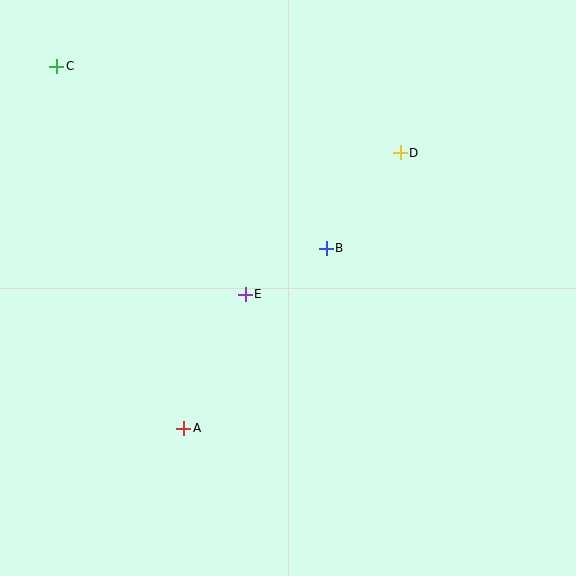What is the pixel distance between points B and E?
The distance between B and E is 93 pixels.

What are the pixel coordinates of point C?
Point C is at (57, 66).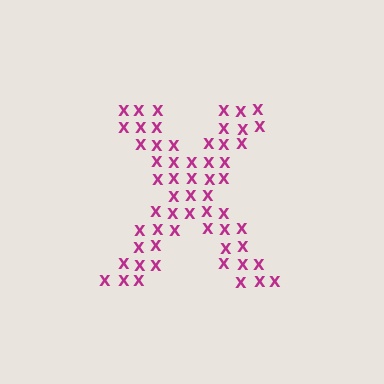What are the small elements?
The small elements are letter X's.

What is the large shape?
The large shape is the letter X.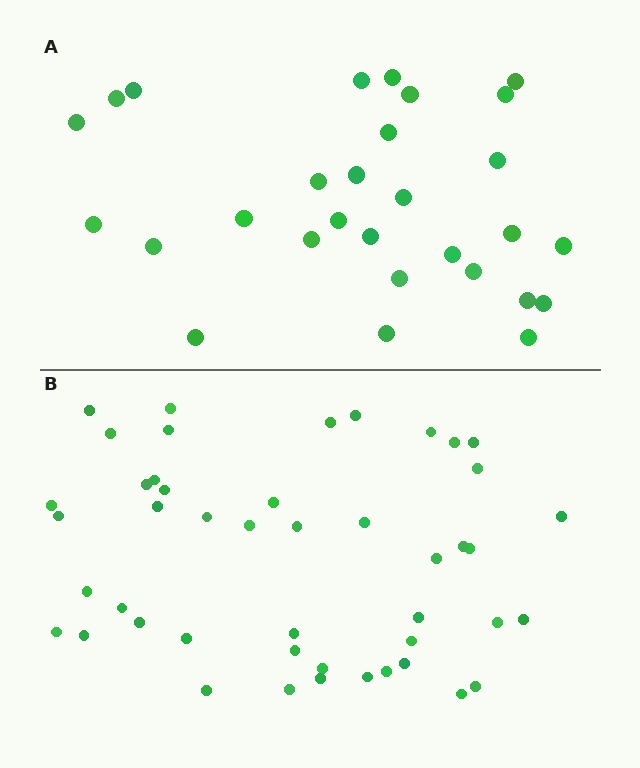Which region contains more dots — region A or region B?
Region B (the bottom region) has more dots.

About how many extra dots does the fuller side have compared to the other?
Region B has approximately 15 more dots than region A.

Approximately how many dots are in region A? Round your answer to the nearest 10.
About 30 dots. (The exact count is 29, which rounds to 30.)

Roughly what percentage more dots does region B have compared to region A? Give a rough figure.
About 60% more.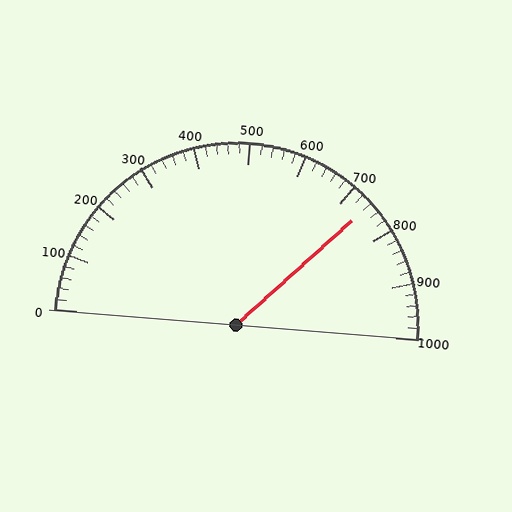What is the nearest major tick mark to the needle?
The nearest major tick mark is 700.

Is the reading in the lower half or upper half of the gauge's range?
The reading is in the upper half of the range (0 to 1000).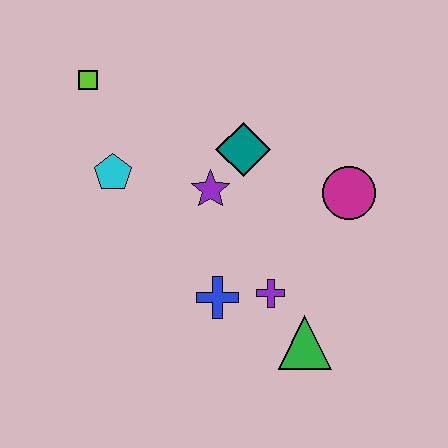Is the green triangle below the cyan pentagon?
Yes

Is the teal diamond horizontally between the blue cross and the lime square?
No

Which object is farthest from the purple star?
The green triangle is farthest from the purple star.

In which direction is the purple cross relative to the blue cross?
The purple cross is to the right of the blue cross.